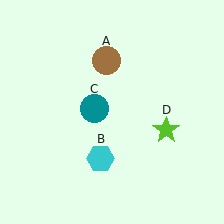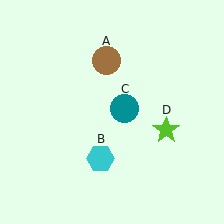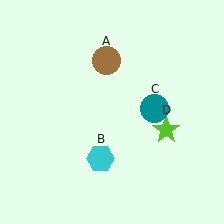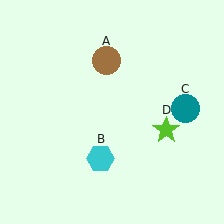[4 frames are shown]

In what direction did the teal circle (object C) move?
The teal circle (object C) moved right.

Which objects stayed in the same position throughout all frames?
Brown circle (object A) and cyan hexagon (object B) and lime star (object D) remained stationary.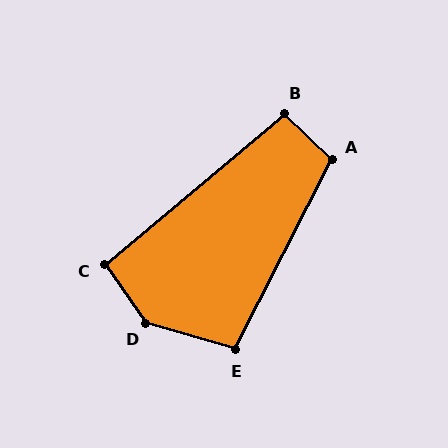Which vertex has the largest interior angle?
D, at approximately 142 degrees.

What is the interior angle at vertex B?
Approximately 96 degrees (obtuse).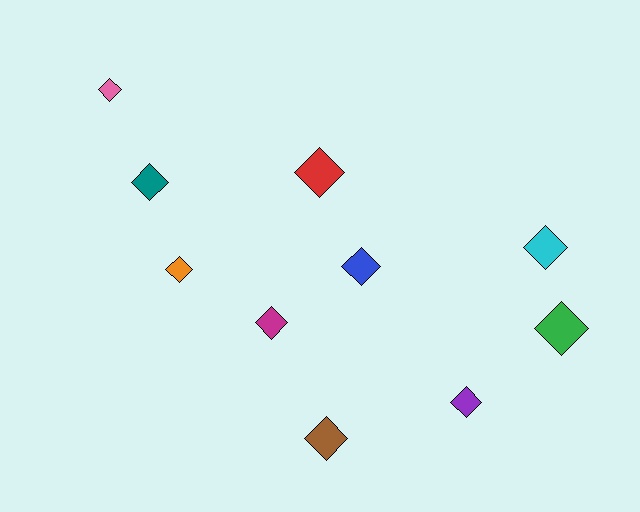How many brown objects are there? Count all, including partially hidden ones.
There is 1 brown object.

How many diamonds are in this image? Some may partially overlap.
There are 10 diamonds.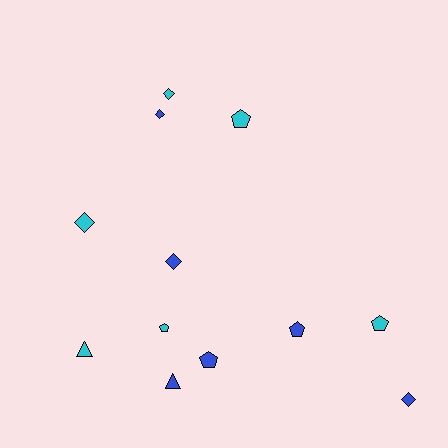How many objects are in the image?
There are 12 objects.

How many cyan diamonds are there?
There are 2 cyan diamonds.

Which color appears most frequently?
Blue, with 6 objects.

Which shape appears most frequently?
Pentagon, with 5 objects.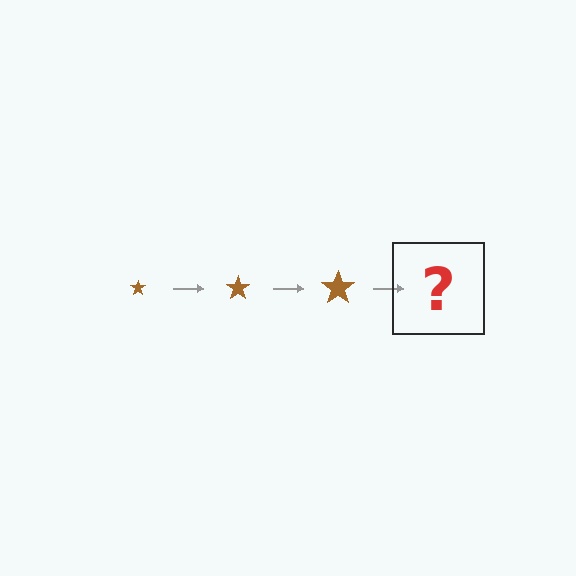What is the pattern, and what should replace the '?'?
The pattern is that the star gets progressively larger each step. The '?' should be a brown star, larger than the previous one.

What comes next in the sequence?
The next element should be a brown star, larger than the previous one.